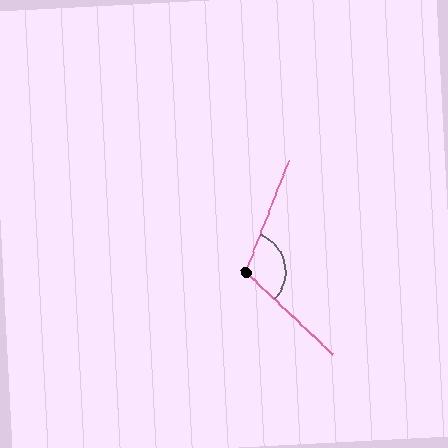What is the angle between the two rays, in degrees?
Approximately 112 degrees.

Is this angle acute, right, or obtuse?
It is obtuse.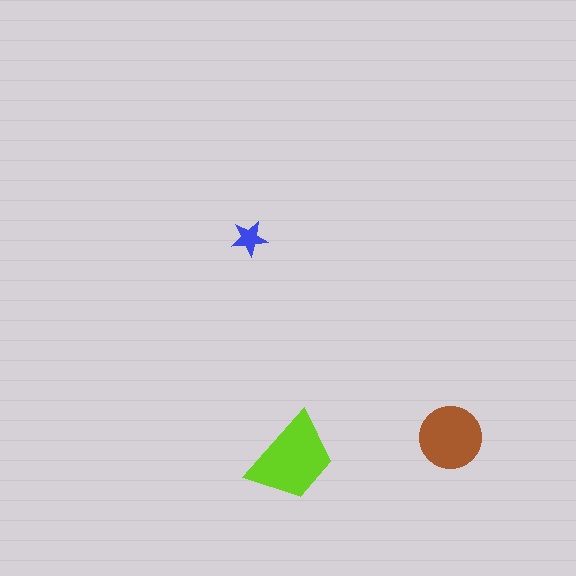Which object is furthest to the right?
The brown circle is rightmost.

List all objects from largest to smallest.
The lime trapezoid, the brown circle, the blue star.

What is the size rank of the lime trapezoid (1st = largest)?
1st.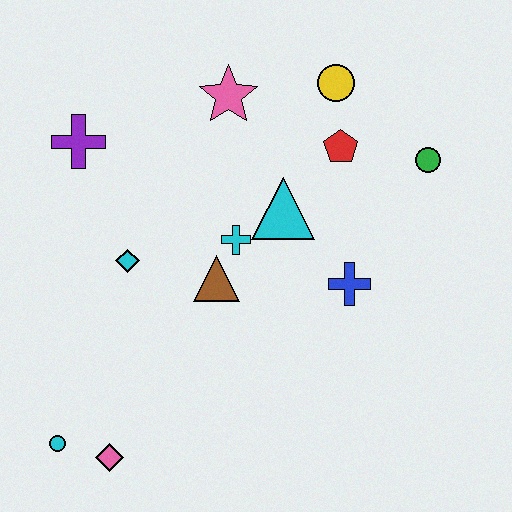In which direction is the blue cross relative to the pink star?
The blue cross is below the pink star.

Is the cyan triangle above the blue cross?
Yes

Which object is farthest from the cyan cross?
The cyan circle is farthest from the cyan cross.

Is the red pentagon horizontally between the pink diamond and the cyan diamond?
No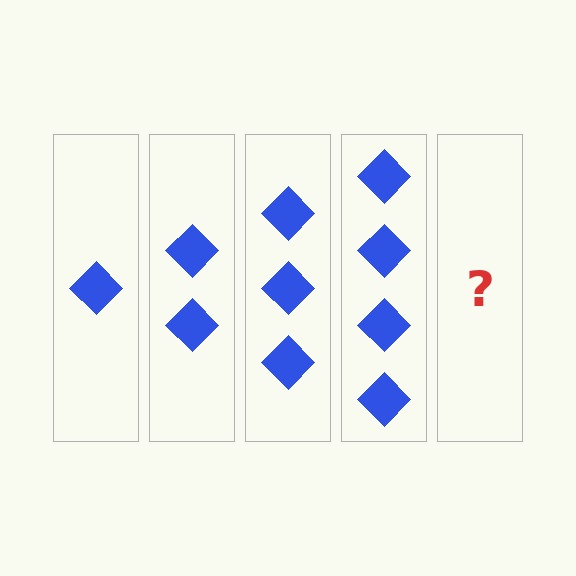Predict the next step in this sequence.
The next step is 5 diamonds.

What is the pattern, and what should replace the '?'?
The pattern is that each step adds one more diamond. The '?' should be 5 diamonds.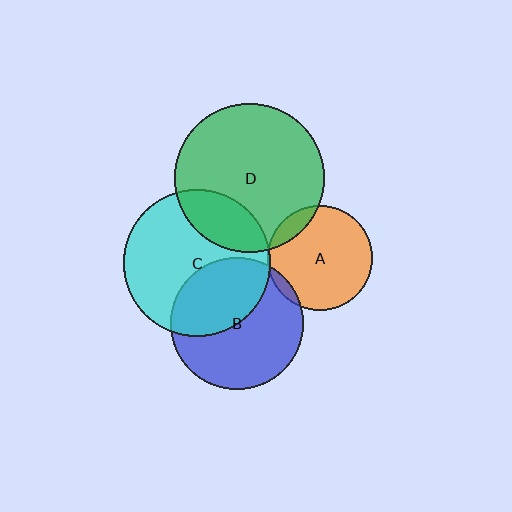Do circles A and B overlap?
Yes.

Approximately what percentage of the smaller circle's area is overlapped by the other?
Approximately 5%.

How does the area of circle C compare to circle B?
Approximately 1.2 times.